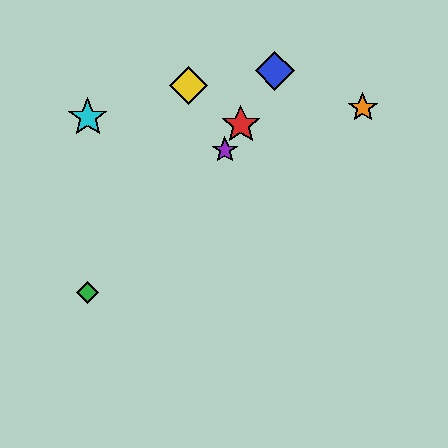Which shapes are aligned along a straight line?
The red star, the blue diamond, the purple star are aligned along a straight line.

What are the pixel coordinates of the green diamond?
The green diamond is at (87, 292).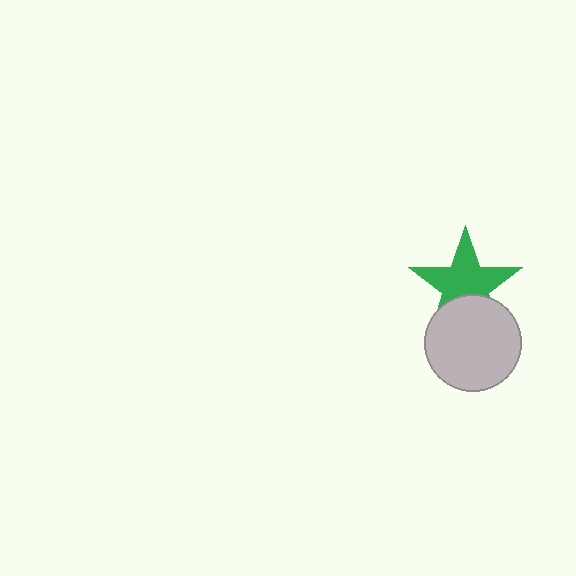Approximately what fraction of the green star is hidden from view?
Roughly 32% of the green star is hidden behind the light gray circle.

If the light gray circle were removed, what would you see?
You would see the complete green star.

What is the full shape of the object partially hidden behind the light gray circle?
The partially hidden object is a green star.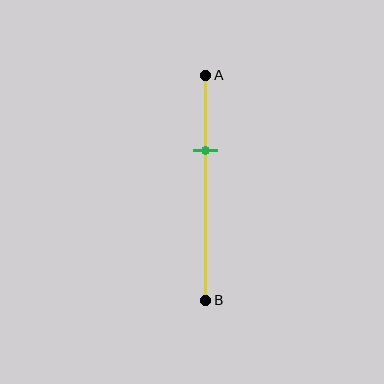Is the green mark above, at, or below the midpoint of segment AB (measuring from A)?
The green mark is above the midpoint of segment AB.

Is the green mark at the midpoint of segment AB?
No, the mark is at about 35% from A, not at the 50% midpoint.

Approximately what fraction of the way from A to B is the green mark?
The green mark is approximately 35% of the way from A to B.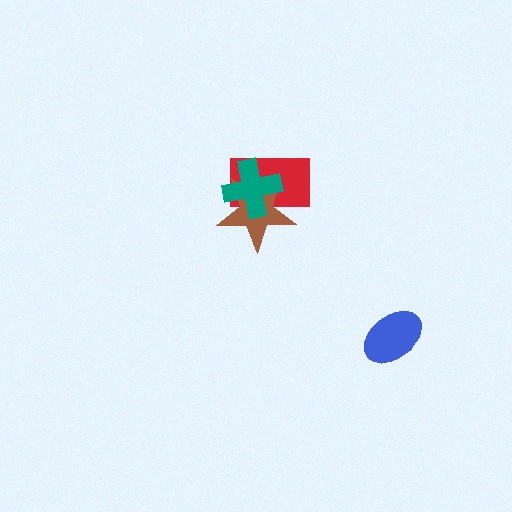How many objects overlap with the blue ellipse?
0 objects overlap with the blue ellipse.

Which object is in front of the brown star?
The teal cross is in front of the brown star.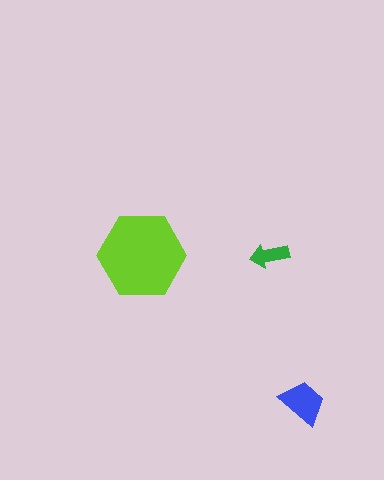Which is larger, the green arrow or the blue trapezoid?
The blue trapezoid.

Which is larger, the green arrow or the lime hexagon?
The lime hexagon.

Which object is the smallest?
The green arrow.